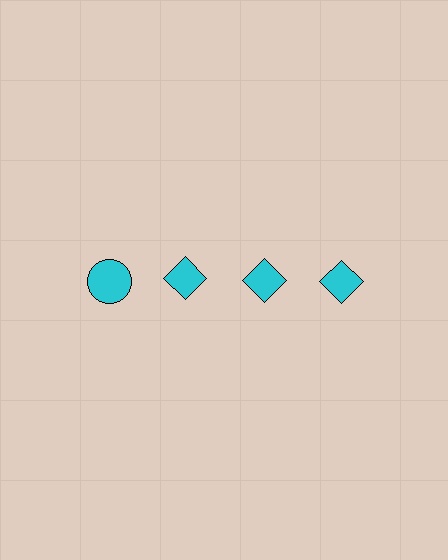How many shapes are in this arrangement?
There are 4 shapes arranged in a grid pattern.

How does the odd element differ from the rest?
It has a different shape: circle instead of diamond.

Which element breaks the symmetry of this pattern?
The cyan circle in the top row, leftmost column breaks the symmetry. All other shapes are cyan diamonds.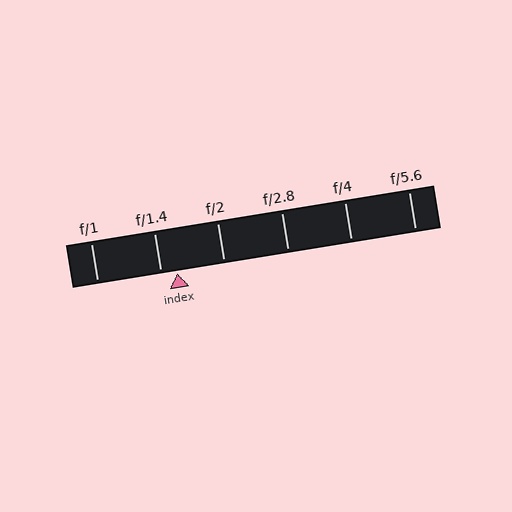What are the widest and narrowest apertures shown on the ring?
The widest aperture shown is f/1 and the narrowest is f/5.6.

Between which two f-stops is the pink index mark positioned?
The index mark is between f/1.4 and f/2.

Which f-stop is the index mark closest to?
The index mark is closest to f/1.4.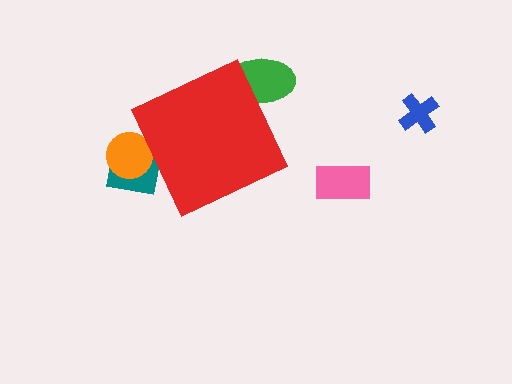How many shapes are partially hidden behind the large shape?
3 shapes are partially hidden.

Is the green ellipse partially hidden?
Yes, the green ellipse is partially hidden behind the red diamond.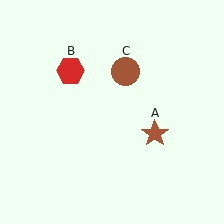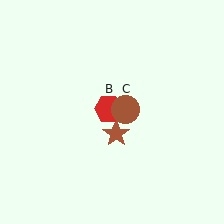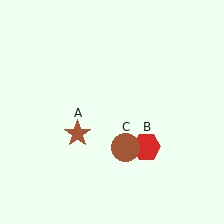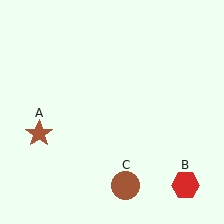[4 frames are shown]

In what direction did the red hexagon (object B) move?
The red hexagon (object B) moved down and to the right.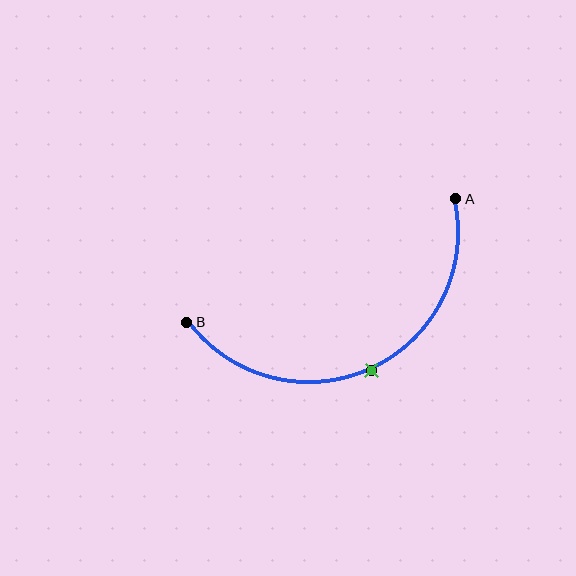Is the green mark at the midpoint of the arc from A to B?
Yes. The green mark lies on the arc at equal arc-length from both A and B — it is the arc midpoint.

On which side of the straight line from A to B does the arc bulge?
The arc bulges below the straight line connecting A and B.